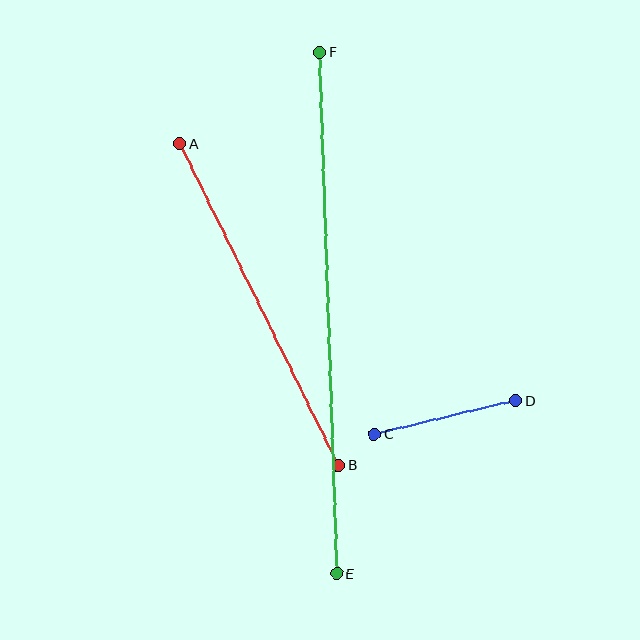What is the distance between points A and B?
The distance is approximately 358 pixels.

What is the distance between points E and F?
The distance is approximately 521 pixels.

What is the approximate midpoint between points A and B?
The midpoint is at approximately (259, 304) pixels.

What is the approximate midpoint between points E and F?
The midpoint is at approximately (328, 313) pixels.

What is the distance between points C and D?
The distance is approximately 145 pixels.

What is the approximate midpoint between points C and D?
The midpoint is at approximately (445, 417) pixels.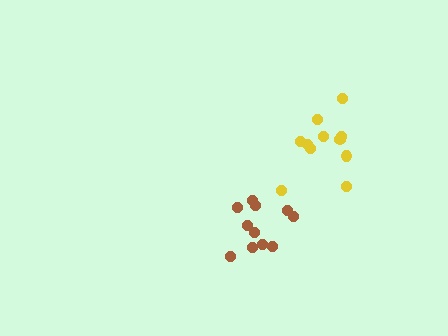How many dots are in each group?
Group 1: 11 dots, Group 2: 11 dots (22 total).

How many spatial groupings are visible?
There are 2 spatial groupings.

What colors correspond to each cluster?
The clusters are colored: brown, yellow.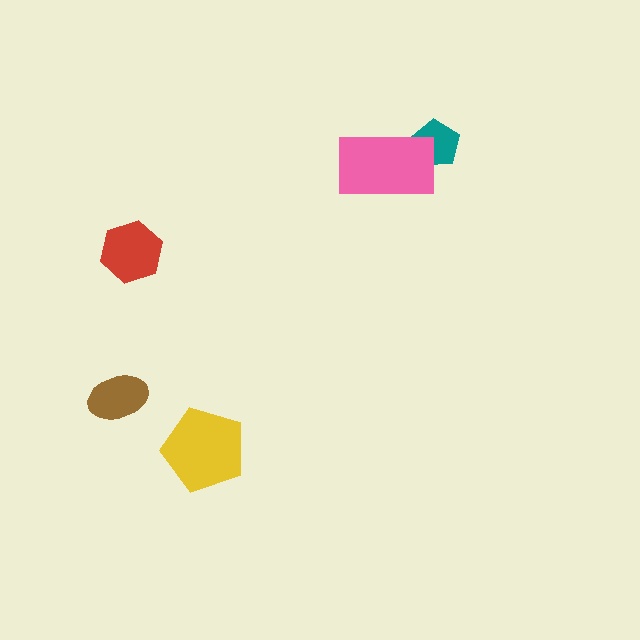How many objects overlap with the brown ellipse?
0 objects overlap with the brown ellipse.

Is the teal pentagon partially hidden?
Yes, it is partially covered by another shape.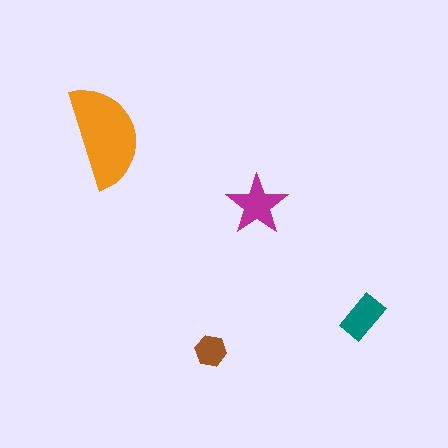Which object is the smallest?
The brown hexagon.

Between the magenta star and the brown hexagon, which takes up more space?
The magenta star.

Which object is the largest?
The orange semicircle.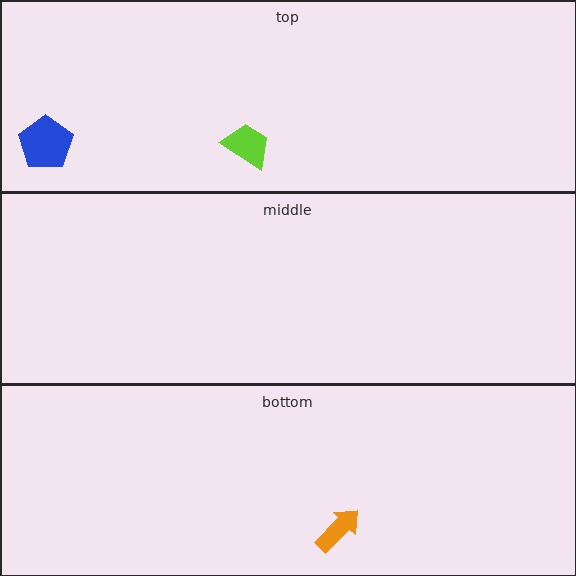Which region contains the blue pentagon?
The top region.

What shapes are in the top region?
The blue pentagon, the lime trapezoid.